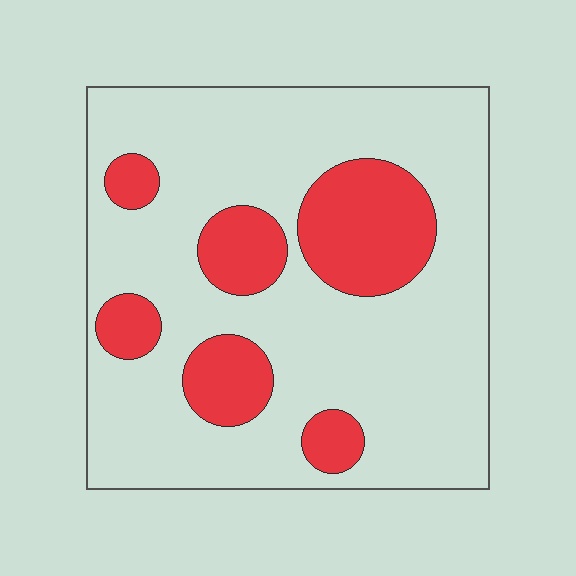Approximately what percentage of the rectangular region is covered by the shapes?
Approximately 25%.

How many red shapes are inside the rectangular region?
6.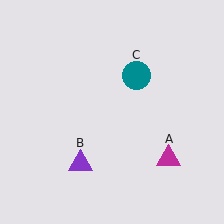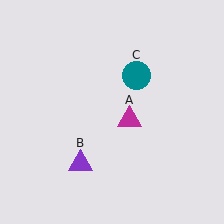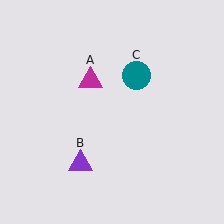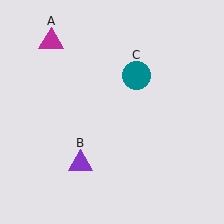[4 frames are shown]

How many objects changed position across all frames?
1 object changed position: magenta triangle (object A).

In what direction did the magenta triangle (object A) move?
The magenta triangle (object A) moved up and to the left.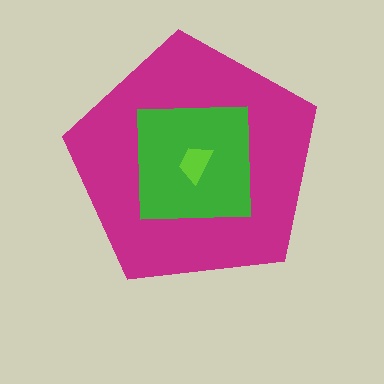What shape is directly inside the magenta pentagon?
The green square.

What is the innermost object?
The lime trapezoid.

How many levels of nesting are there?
3.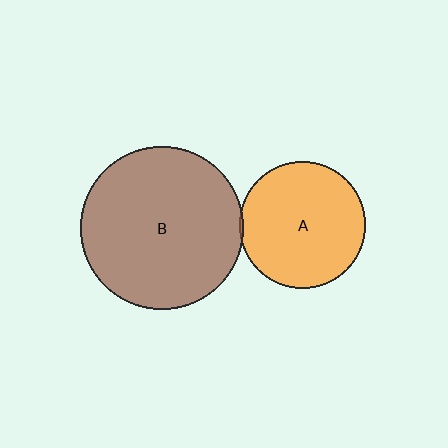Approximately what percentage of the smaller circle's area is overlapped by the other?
Approximately 5%.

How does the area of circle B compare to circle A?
Approximately 1.7 times.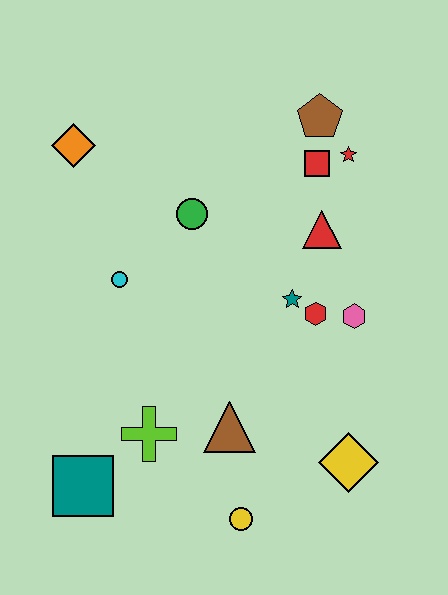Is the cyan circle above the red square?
No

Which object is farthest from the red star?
The teal square is farthest from the red star.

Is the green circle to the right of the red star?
No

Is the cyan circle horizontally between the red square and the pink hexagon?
No